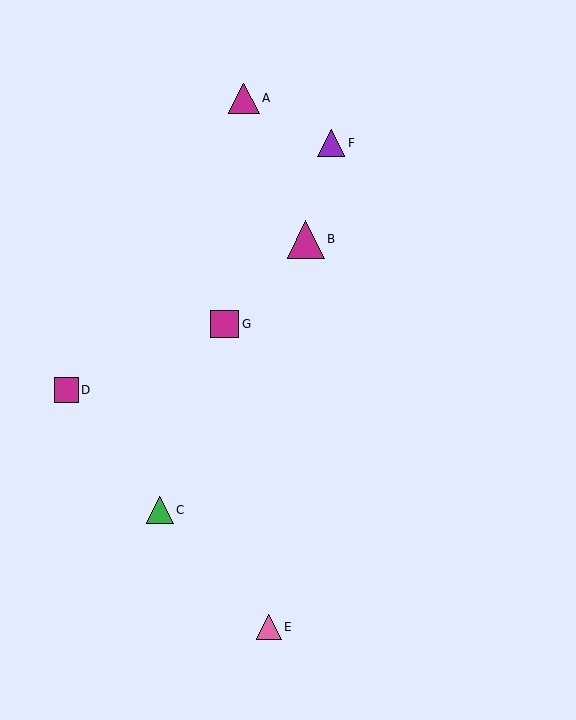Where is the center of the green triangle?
The center of the green triangle is at (160, 510).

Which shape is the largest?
The magenta triangle (labeled B) is the largest.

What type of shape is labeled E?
Shape E is a pink triangle.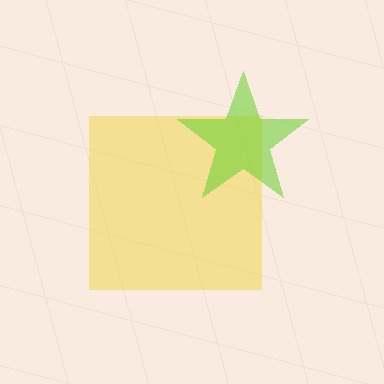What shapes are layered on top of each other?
The layered shapes are: a yellow square, a lime star.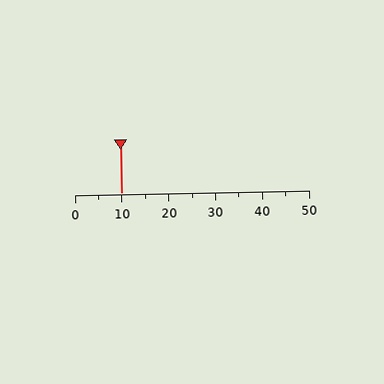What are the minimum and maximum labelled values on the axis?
The axis runs from 0 to 50.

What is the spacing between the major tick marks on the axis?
The major ticks are spaced 10 apart.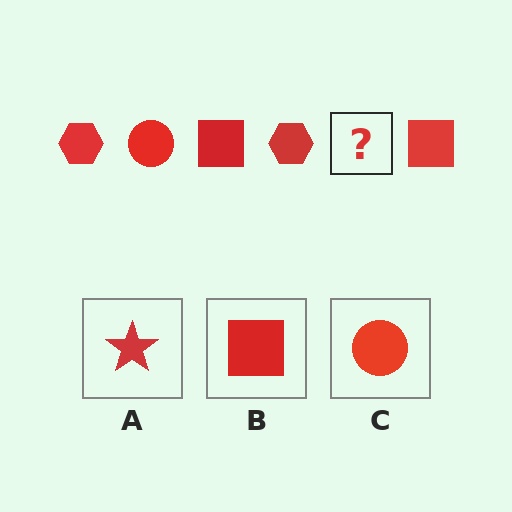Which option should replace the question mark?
Option C.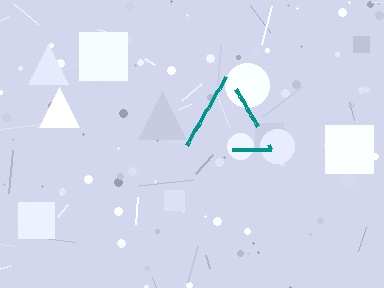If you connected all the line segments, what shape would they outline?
They would outline a triangle.